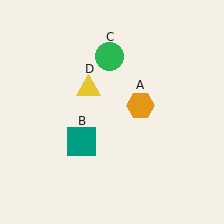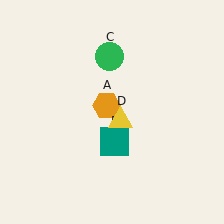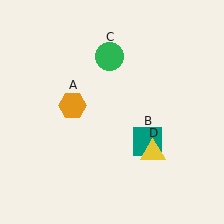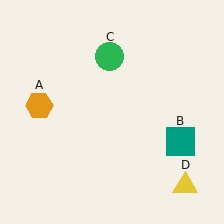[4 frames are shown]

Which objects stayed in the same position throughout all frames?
Green circle (object C) remained stationary.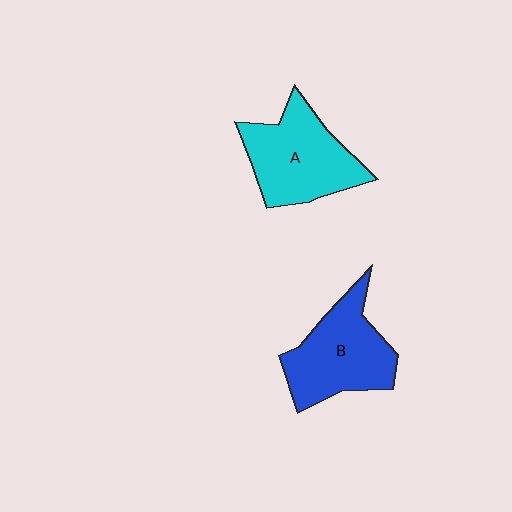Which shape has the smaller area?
Shape B (blue).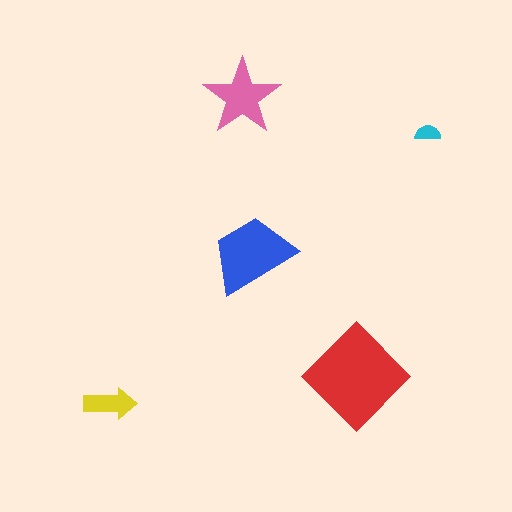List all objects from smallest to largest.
The cyan semicircle, the yellow arrow, the pink star, the blue trapezoid, the red diamond.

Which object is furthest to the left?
The yellow arrow is leftmost.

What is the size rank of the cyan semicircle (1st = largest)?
5th.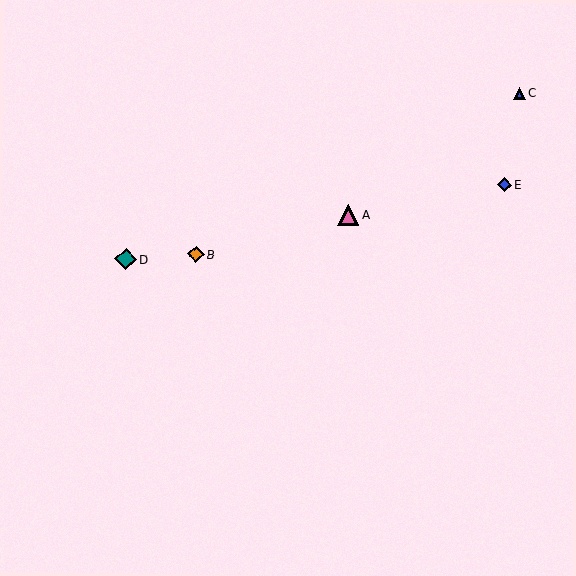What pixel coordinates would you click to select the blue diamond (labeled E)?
Click at (504, 185) to select the blue diamond E.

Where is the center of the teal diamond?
The center of the teal diamond is at (126, 259).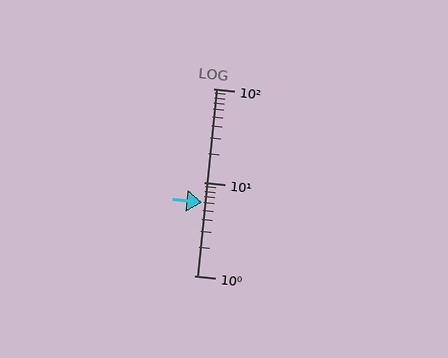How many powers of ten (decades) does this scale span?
The scale spans 2 decades, from 1 to 100.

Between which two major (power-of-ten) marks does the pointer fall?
The pointer is between 1 and 10.